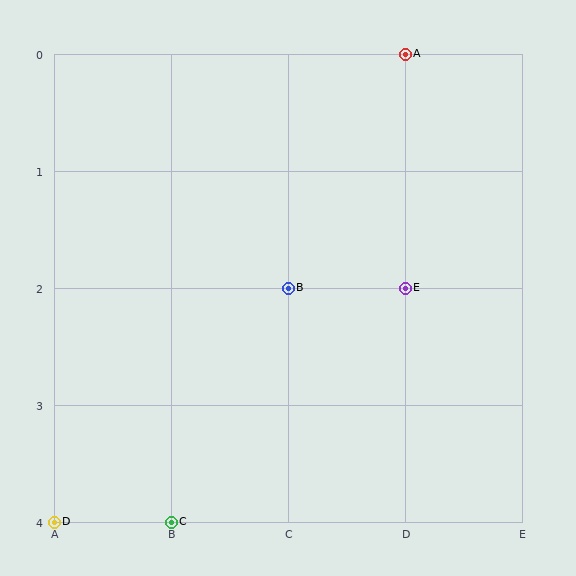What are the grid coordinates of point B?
Point B is at grid coordinates (C, 2).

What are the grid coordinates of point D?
Point D is at grid coordinates (A, 4).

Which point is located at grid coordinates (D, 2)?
Point E is at (D, 2).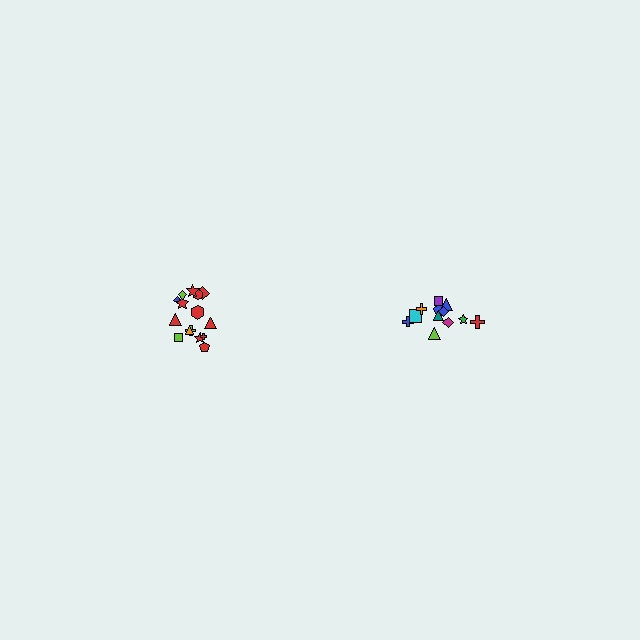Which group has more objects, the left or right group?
The left group.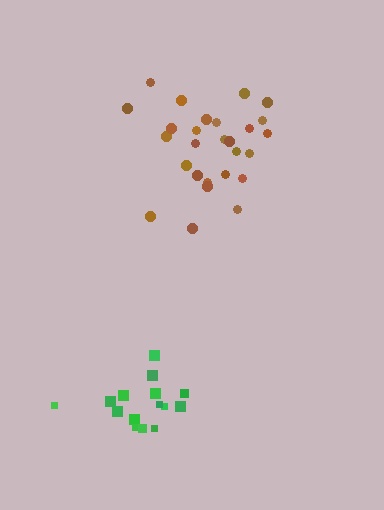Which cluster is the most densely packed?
Green.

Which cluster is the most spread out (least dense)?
Brown.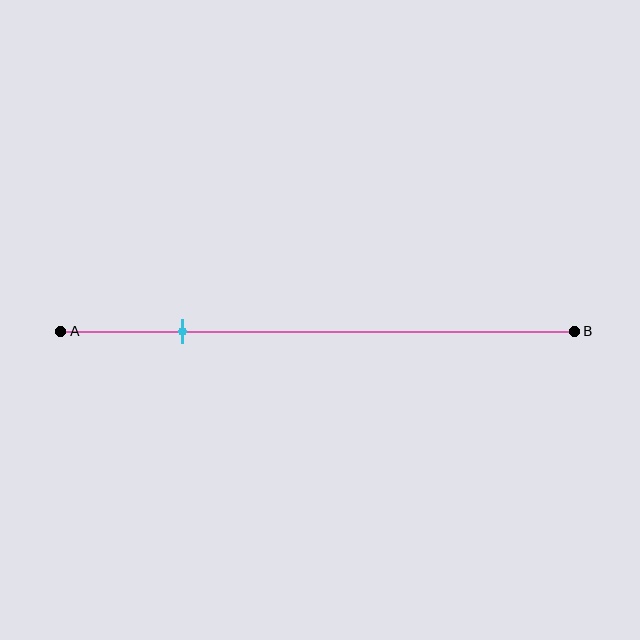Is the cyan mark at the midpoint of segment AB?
No, the mark is at about 25% from A, not at the 50% midpoint.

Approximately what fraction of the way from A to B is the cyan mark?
The cyan mark is approximately 25% of the way from A to B.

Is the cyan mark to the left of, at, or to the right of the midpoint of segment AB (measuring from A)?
The cyan mark is to the left of the midpoint of segment AB.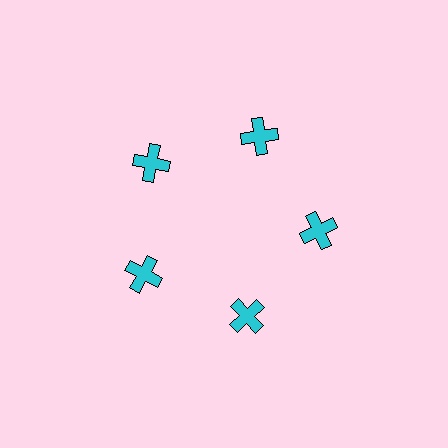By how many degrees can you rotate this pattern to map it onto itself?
The pattern maps onto itself every 72 degrees of rotation.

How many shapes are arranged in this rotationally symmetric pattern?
There are 5 shapes, arranged in 5 groups of 1.